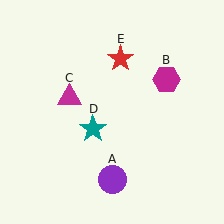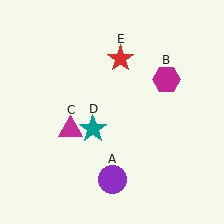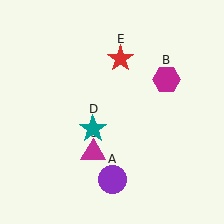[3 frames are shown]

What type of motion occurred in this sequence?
The magenta triangle (object C) rotated counterclockwise around the center of the scene.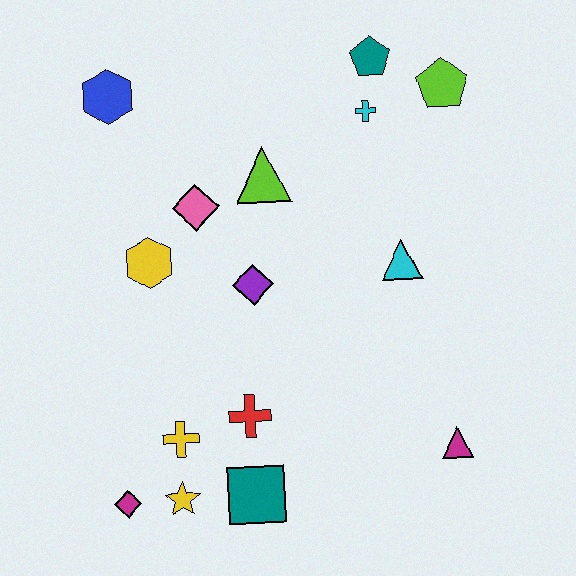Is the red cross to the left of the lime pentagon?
Yes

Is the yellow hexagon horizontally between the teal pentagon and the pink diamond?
No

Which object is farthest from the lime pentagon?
The magenta diamond is farthest from the lime pentagon.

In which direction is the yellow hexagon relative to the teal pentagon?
The yellow hexagon is to the left of the teal pentagon.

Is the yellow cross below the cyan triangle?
Yes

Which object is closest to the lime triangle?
The pink diamond is closest to the lime triangle.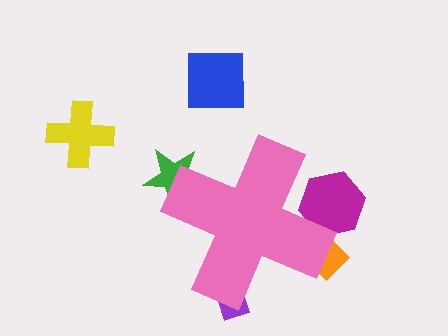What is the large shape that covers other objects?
A pink cross.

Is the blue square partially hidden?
No, the blue square is fully visible.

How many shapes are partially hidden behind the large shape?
4 shapes are partially hidden.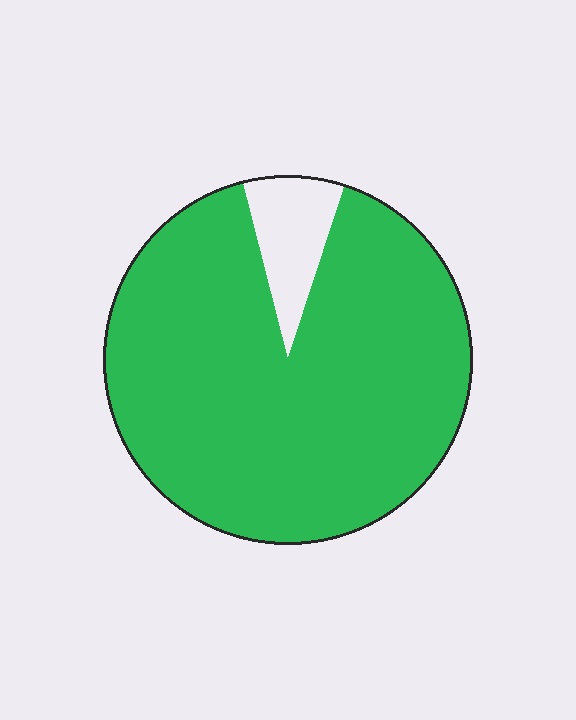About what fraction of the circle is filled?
About nine tenths (9/10).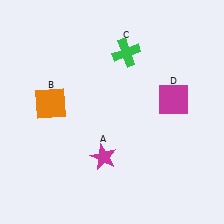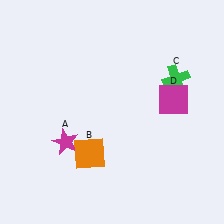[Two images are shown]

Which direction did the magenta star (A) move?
The magenta star (A) moved left.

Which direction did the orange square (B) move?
The orange square (B) moved down.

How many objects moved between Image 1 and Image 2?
3 objects moved between the two images.